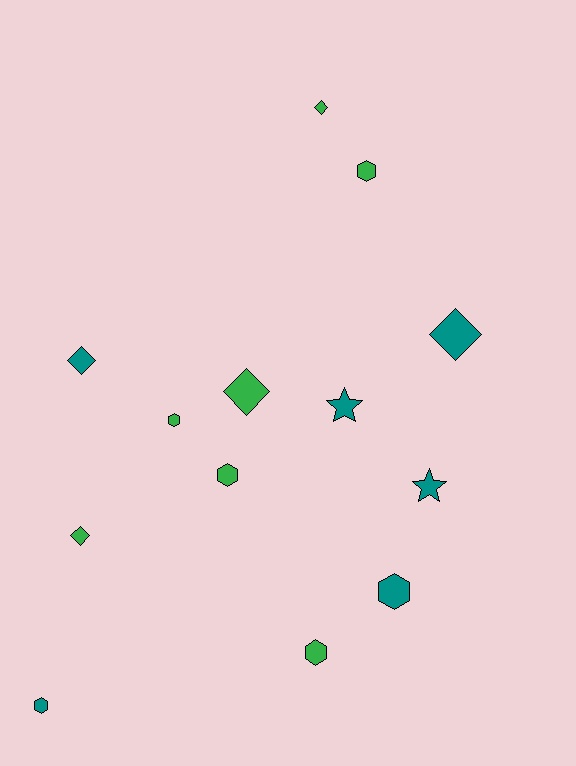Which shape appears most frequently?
Hexagon, with 6 objects.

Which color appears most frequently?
Green, with 7 objects.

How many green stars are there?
There are no green stars.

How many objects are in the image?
There are 13 objects.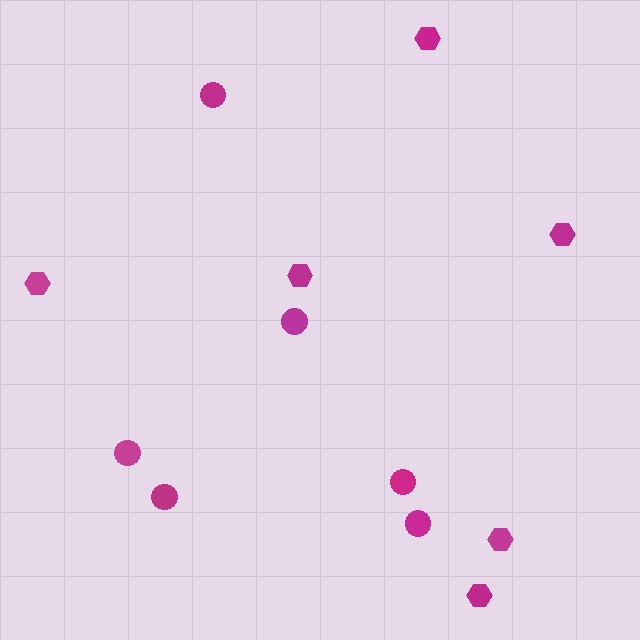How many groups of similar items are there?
There are 2 groups: one group of circles (6) and one group of hexagons (6).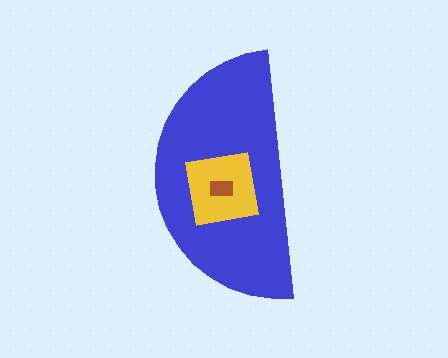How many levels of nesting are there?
3.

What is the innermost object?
The brown rectangle.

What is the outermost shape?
The blue semicircle.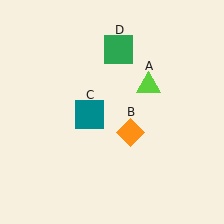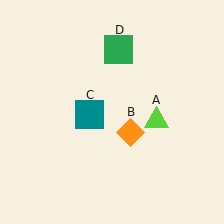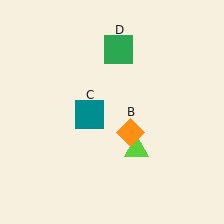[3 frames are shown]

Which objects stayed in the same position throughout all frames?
Orange diamond (object B) and teal square (object C) and green square (object D) remained stationary.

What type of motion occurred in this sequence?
The lime triangle (object A) rotated clockwise around the center of the scene.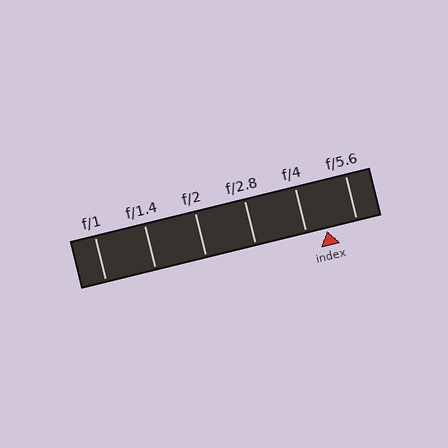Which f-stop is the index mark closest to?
The index mark is closest to f/4.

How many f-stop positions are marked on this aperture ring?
There are 6 f-stop positions marked.